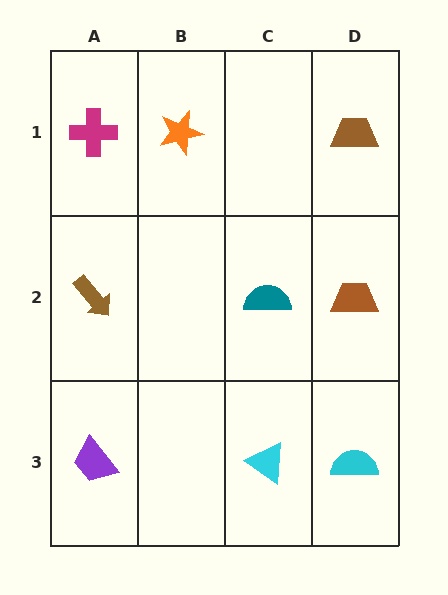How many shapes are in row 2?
3 shapes.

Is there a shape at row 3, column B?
No, that cell is empty.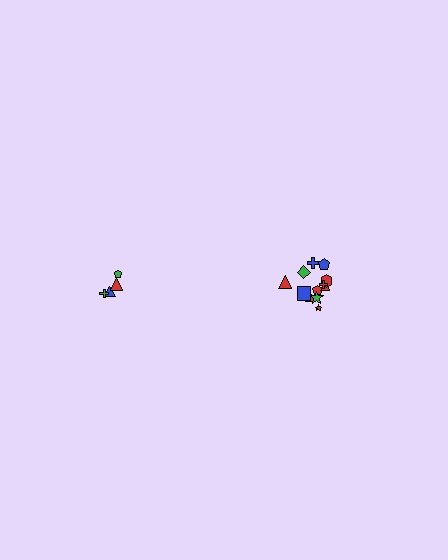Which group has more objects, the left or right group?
The right group.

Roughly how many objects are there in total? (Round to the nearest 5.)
Roughly 15 objects in total.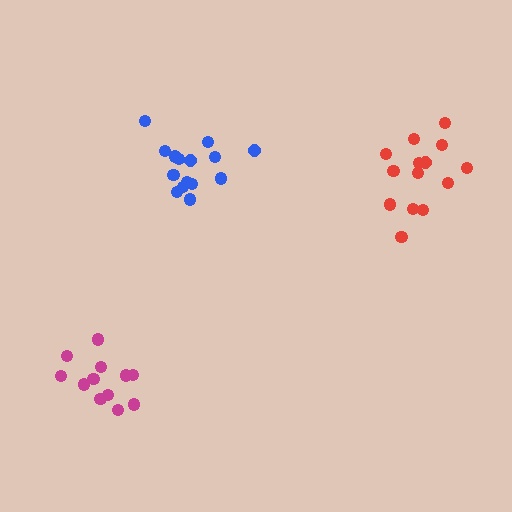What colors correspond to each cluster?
The clusters are colored: red, magenta, blue.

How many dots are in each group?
Group 1: 14 dots, Group 2: 12 dots, Group 3: 15 dots (41 total).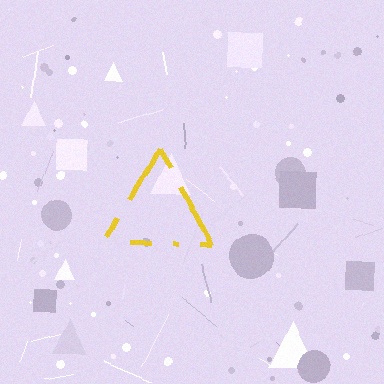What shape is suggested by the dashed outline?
The dashed outline suggests a triangle.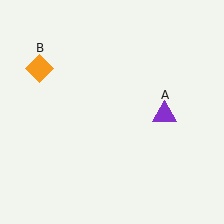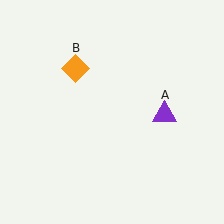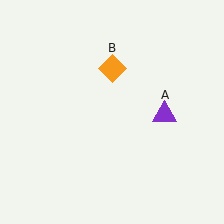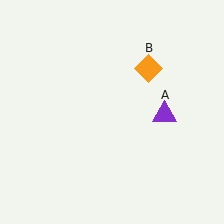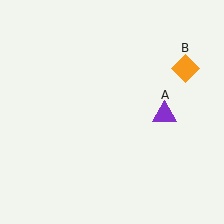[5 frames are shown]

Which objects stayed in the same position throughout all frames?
Purple triangle (object A) remained stationary.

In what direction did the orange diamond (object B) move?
The orange diamond (object B) moved right.